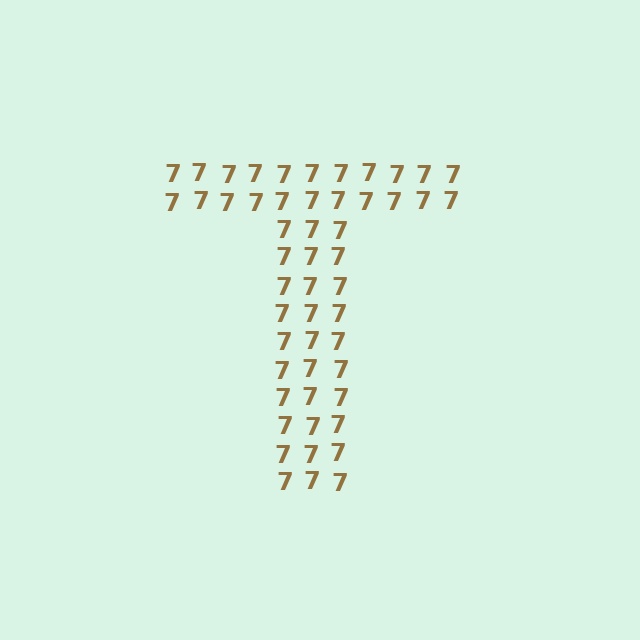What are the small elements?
The small elements are digit 7's.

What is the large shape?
The large shape is the letter T.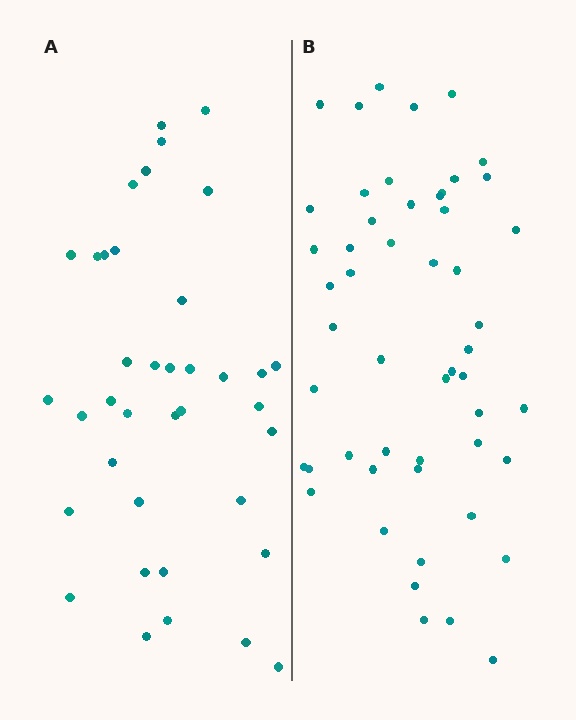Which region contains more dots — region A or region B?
Region B (the right region) has more dots.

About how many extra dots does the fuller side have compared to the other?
Region B has approximately 15 more dots than region A.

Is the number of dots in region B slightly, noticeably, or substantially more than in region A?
Region B has noticeably more, but not dramatically so. The ratio is roughly 1.4 to 1.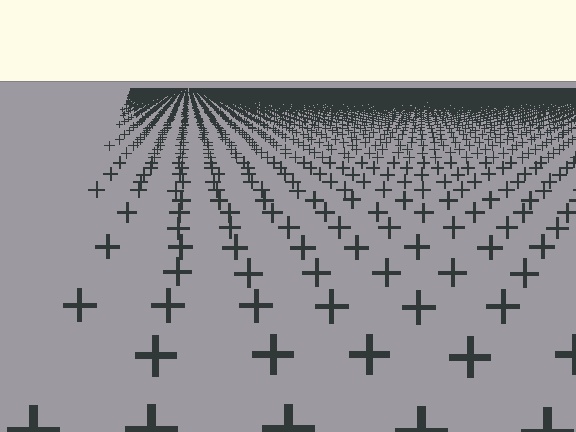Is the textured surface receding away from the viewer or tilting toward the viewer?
The surface is receding away from the viewer. Texture elements get smaller and denser toward the top.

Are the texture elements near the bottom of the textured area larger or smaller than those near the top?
Larger. Near the bottom, elements are closer to the viewer and appear at a bigger on-screen size.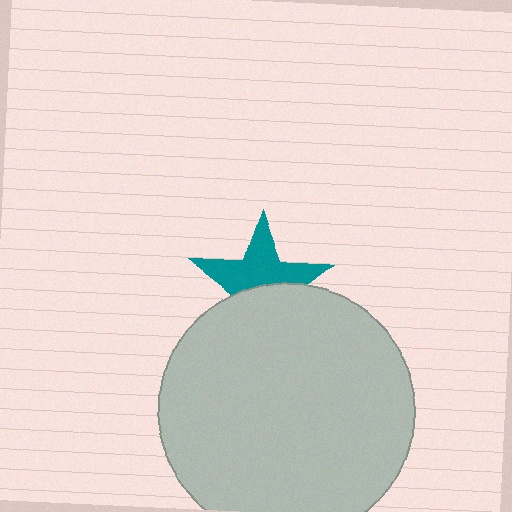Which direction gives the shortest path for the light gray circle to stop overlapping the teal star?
Moving down gives the shortest separation.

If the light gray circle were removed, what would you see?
You would see the complete teal star.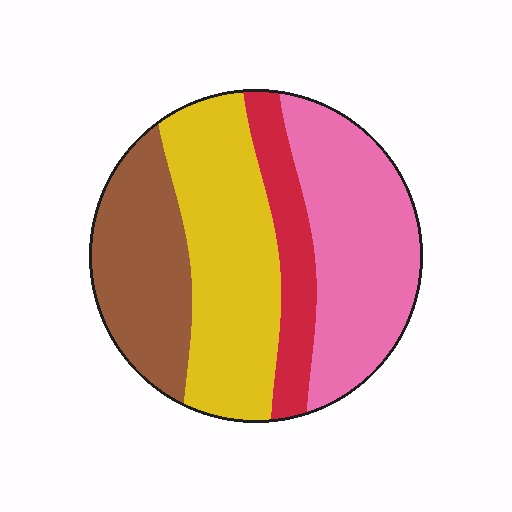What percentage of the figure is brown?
Brown covers roughly 25% of the figure.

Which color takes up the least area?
Red, at roughly 15%.